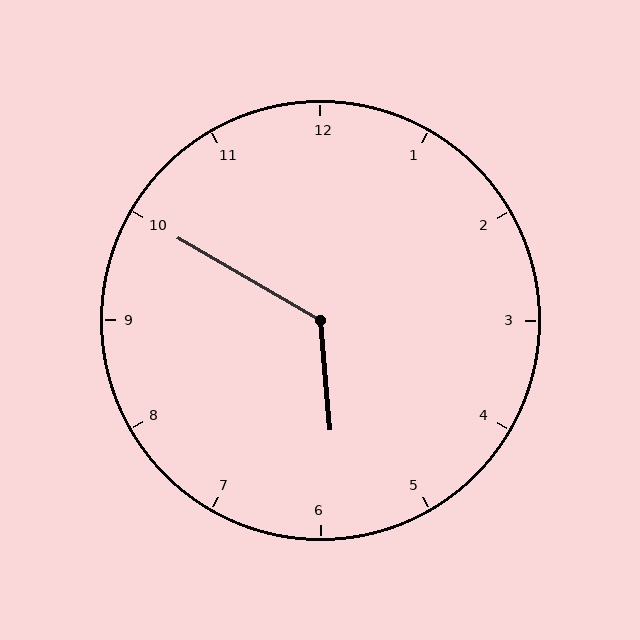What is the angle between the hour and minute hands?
Approximately 125 degrees.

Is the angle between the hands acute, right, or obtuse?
It is obtuse.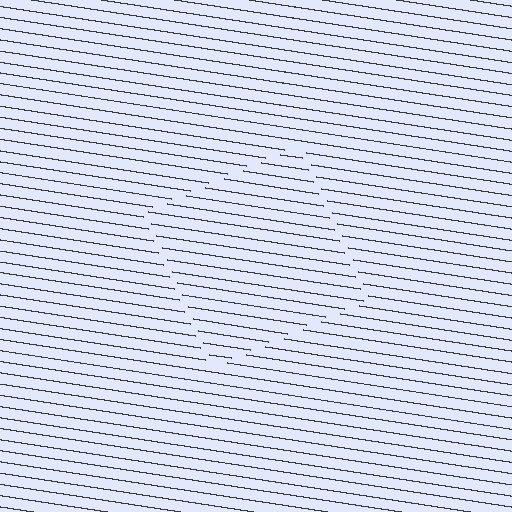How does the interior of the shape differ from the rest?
The interior of the shape contains the same grating, shifted by half a period — the contour is defined by the phase discontinuity where line-ends from the inner and outer gratings abut.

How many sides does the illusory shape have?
4 sides — the line-ends trace a square.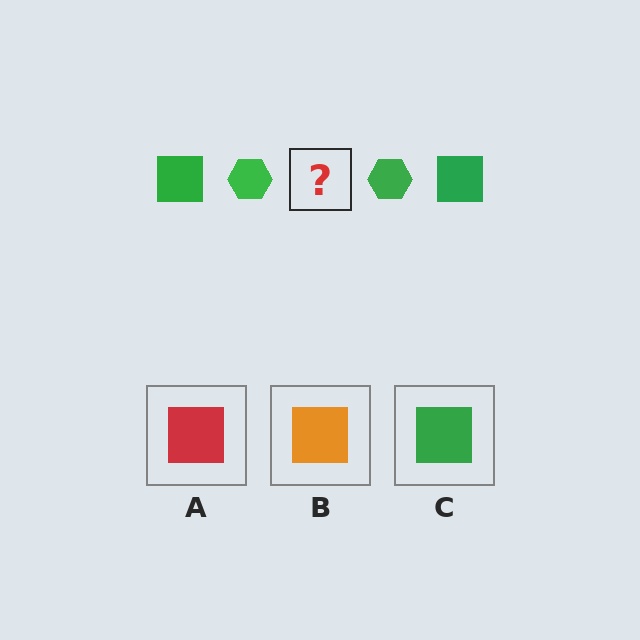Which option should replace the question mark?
Option C.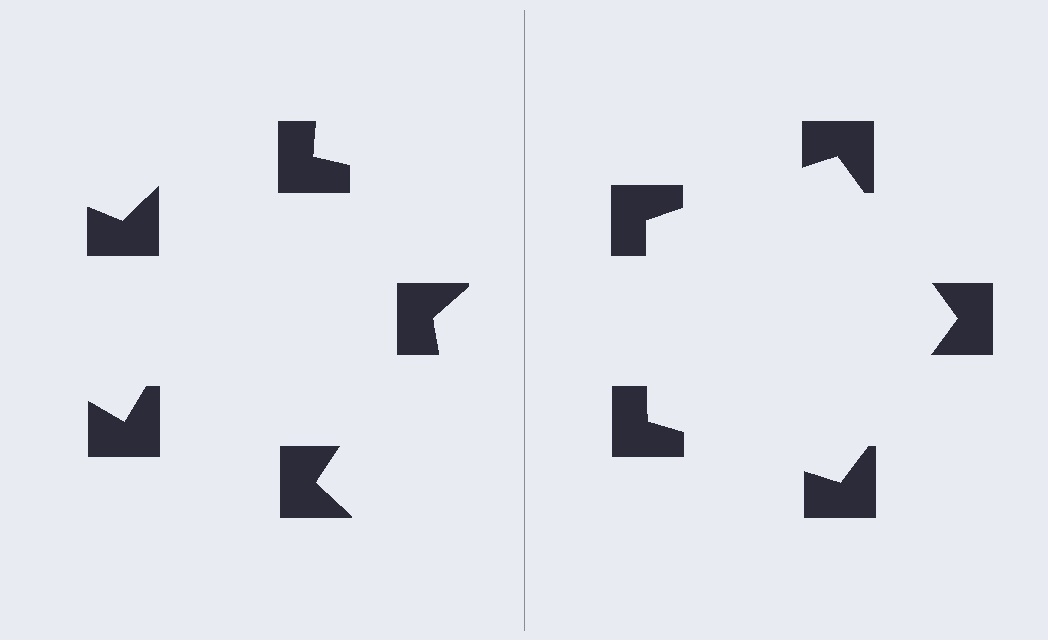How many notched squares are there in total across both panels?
10 — 5 on each side.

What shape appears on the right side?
An illusory pentagon.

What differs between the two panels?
The notched squares are positioned identically on both sides; only the wedge orientations differ. On the right they align to a pentagon; on the left they are misaligned.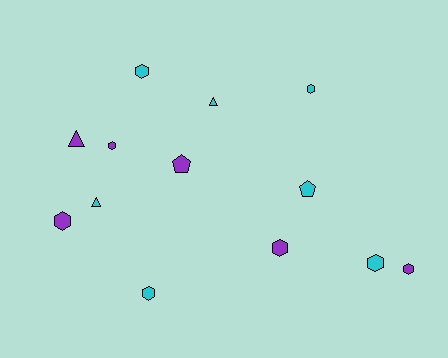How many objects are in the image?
There are 13 objects.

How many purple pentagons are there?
There is 1 purple pentagon.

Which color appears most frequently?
Cyan, with 7 objects.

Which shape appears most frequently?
Hexagon, with 8 objects.